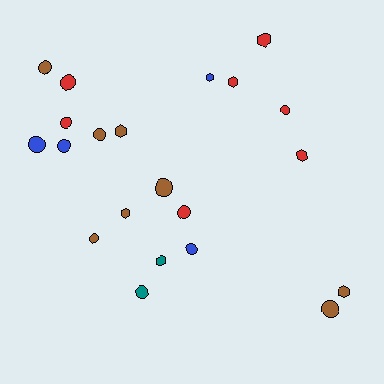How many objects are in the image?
There are 21 objects.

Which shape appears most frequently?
Circle, with 13 objects.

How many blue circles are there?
There are 3 blue circles.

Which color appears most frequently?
Brown, with 8 objects.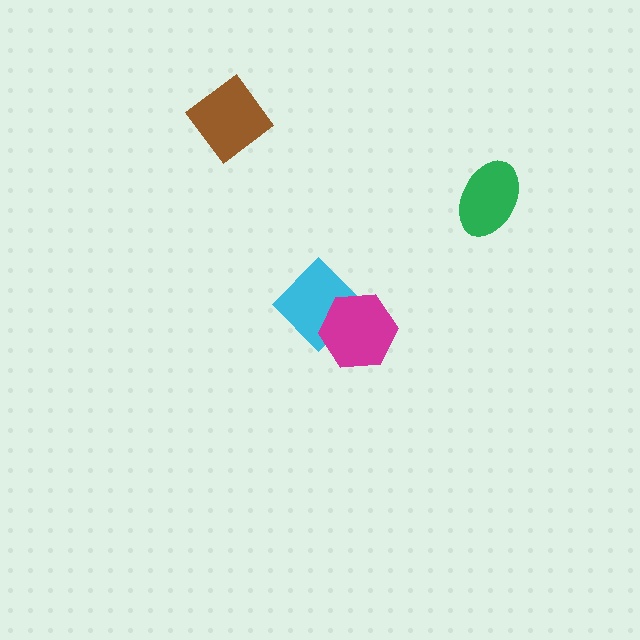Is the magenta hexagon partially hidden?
No, no other shape covers it.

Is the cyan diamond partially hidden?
Yes, it is partially covered by another shape.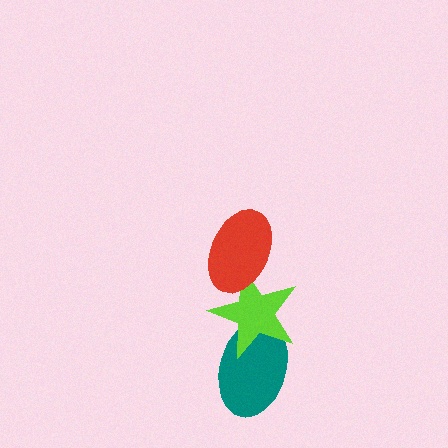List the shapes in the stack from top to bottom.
From top to bottom: the red ellipse, the lime star, the teal ellipse.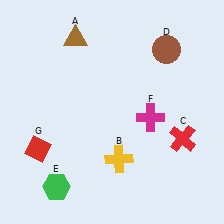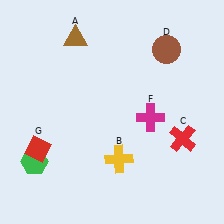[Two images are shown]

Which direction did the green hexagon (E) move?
The green hexagon (E) moved up.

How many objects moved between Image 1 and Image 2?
1 object moved between the two images.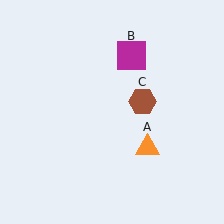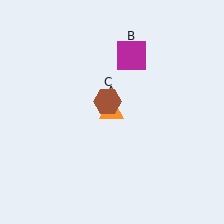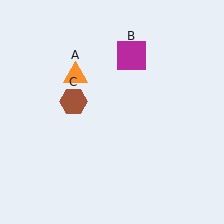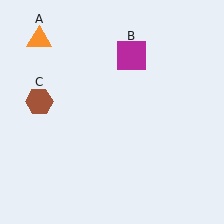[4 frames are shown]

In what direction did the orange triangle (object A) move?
The orange triangle (object A) moved up and to the left.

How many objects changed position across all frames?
2 objects changed position: orange triangle (object A), brown hexagon (object C).